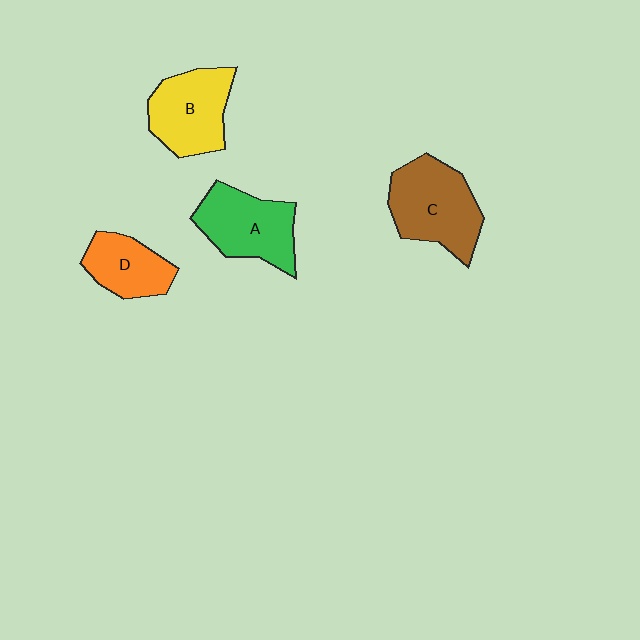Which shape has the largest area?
Shape C (brown).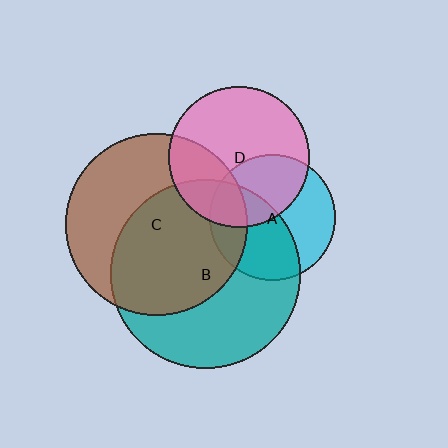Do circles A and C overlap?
Yes.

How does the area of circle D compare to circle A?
Approximately 1.3 times.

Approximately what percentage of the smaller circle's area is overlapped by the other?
Approximately 20%.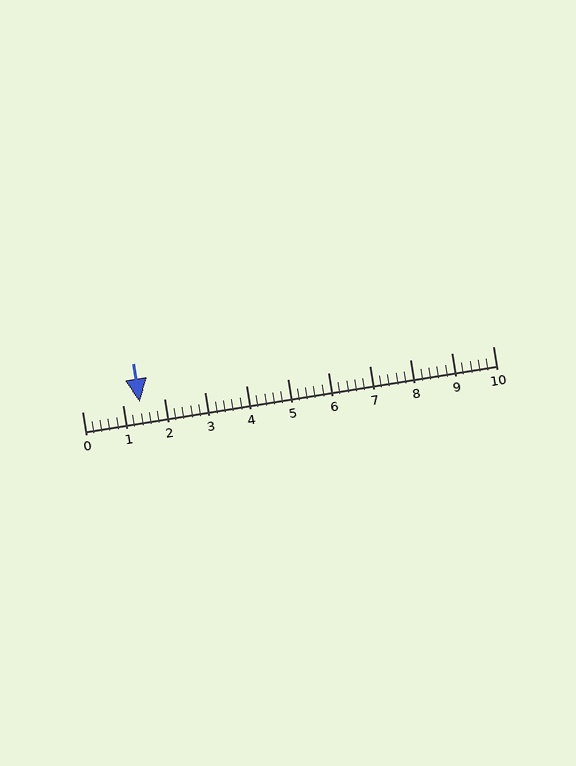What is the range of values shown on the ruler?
The ruler shows values from 0 to 10.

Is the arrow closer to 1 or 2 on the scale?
The arrow is closer to 1.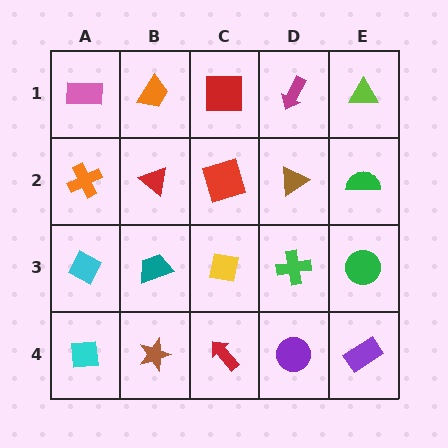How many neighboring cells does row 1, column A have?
2.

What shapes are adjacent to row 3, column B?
A red triangle (row 2, column B), a brown star (row 4, column B), a cyan diamond (row 3, column A), a yellow square (row 3, column C).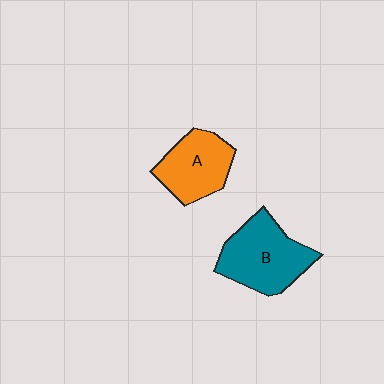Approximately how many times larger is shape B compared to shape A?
Approximately 1.3 times.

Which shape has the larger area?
Shape B (teal).